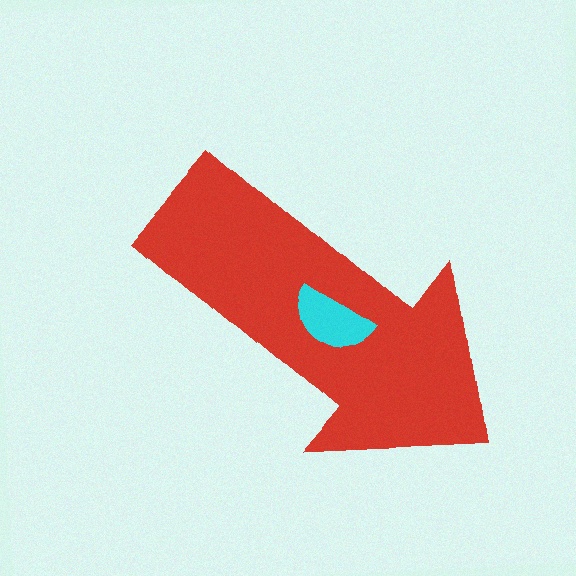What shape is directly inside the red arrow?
The cyan semicircle.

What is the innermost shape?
The cyan semicircle.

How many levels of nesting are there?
2.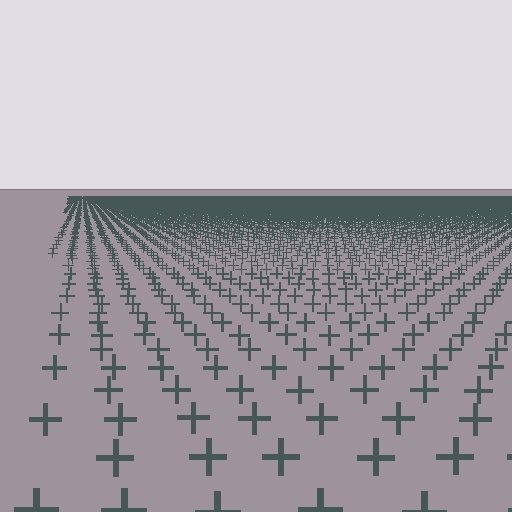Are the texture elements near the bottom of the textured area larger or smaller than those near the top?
Larger. Near the bottom, elements are closer to the viewer and appear at a bigger on-screen size.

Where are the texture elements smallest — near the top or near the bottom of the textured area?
Near the top.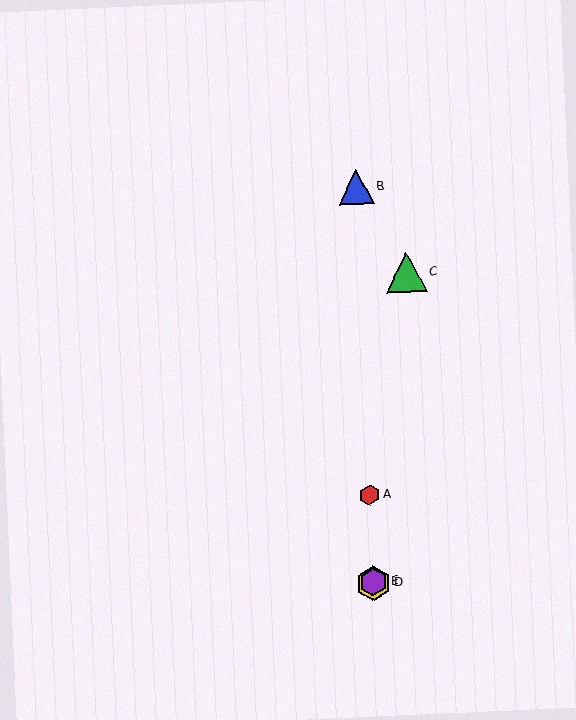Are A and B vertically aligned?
Yes, both are at x≈370.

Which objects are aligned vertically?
Objects A, B, D, E are aligned vertically.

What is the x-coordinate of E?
Object E is at x≈374.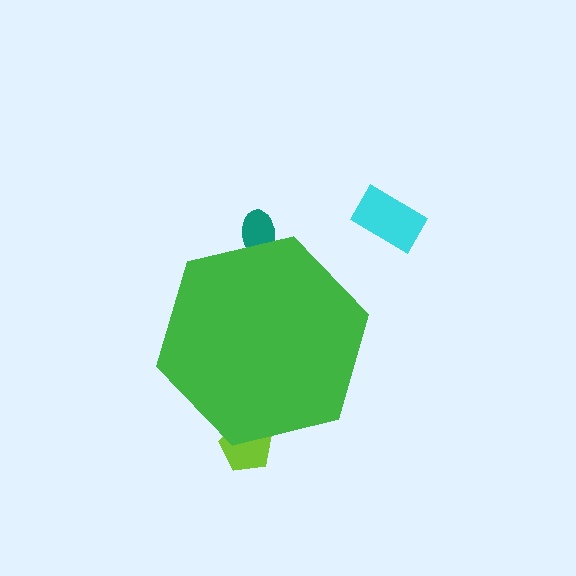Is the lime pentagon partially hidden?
Yes, the lime pentagon is partially hidden behind the green hexagon.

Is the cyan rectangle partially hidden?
No, the cyan rectangle is fully visible.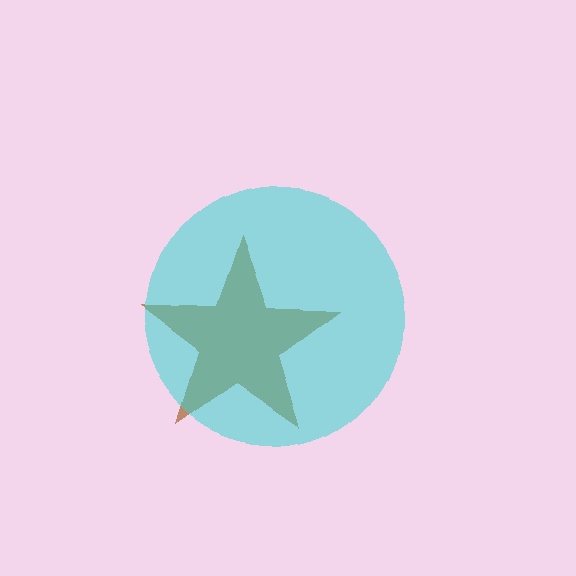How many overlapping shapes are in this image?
There are 2 overlapping shapes in the image.